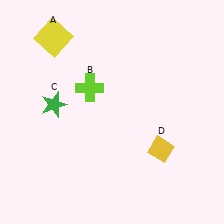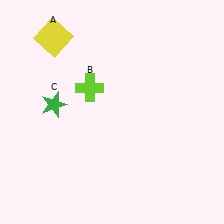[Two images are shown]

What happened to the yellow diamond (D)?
The yellow diamond (D) was removed in Image 2. It was in the bottom-right area of Image 1.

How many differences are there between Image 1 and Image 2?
There is 1 difference between the two images.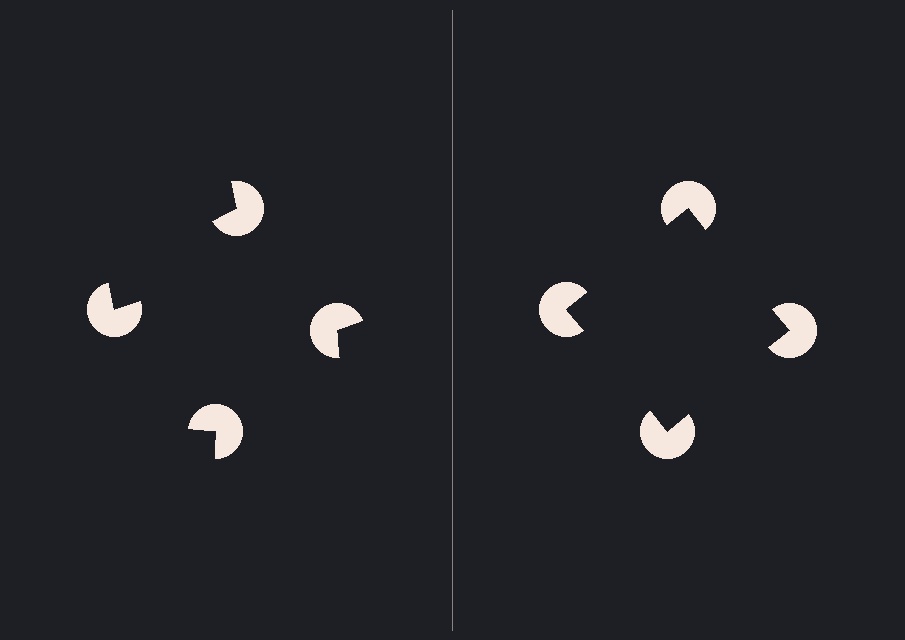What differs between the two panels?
The pac-man discs are positioned identically on both sides; only the wedge orientations differ. On the right they align to a square; on the left they are misaligned.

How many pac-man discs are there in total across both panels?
8 — 4 on each side.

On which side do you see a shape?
An illusory square appears on the right side. On the left side the wedge cuts are rotated, so no coherent shape forms.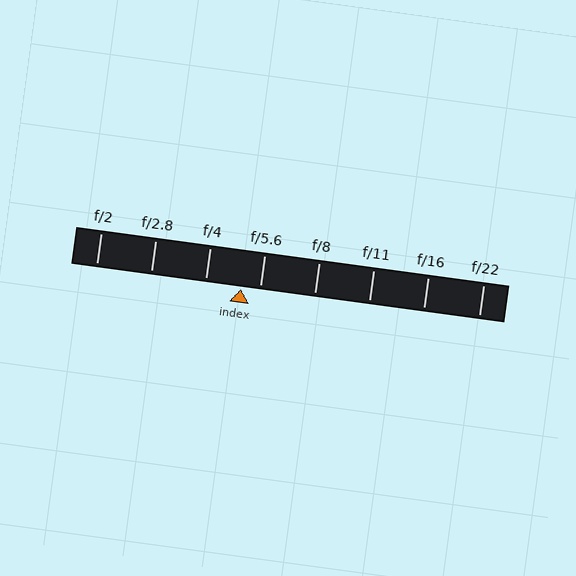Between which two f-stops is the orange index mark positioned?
The index mark is between f/4 and f/5.6.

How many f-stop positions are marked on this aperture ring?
There are 8 f-stop positions marked.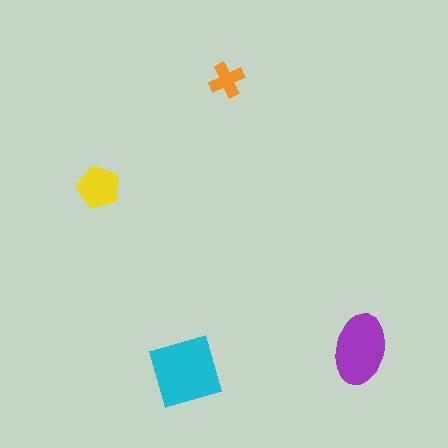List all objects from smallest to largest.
The orange cross, the yellow pentagon, the purple ellipse, the cyan square.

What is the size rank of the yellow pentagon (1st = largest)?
3rd.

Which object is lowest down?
The cyan square is bottommost.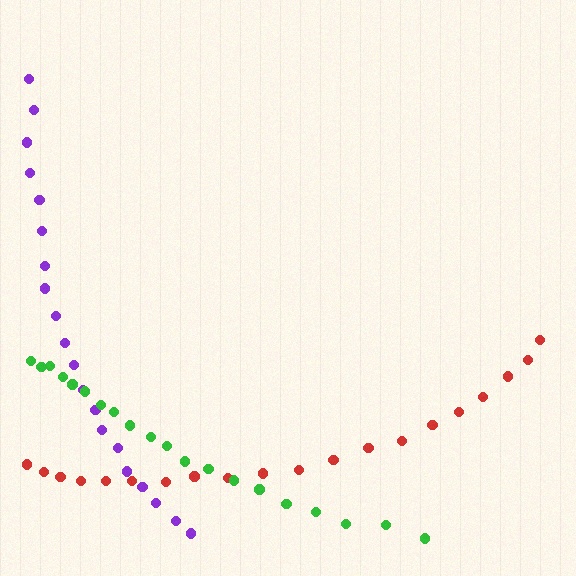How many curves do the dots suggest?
There are 3 distinct paths.